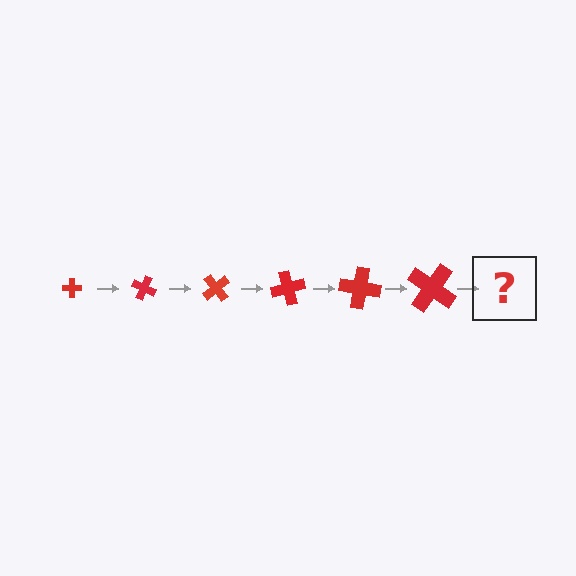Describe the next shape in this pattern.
It should be a cross, larger than the previous one and rotated 150 degrees from the start.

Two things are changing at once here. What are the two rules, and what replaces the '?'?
The two rules are that the cross grows larger each step and it rotates 25 degrees each step. The '?' should be a cross, larger than the previous one and rotated 150 degrees from the start.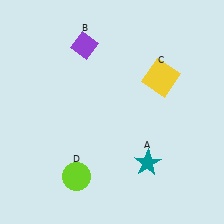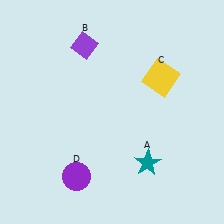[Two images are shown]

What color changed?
The circle (D) changed from lime in Image 1 to purple in Image 2.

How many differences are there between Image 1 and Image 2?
There is 1 difference between the two images.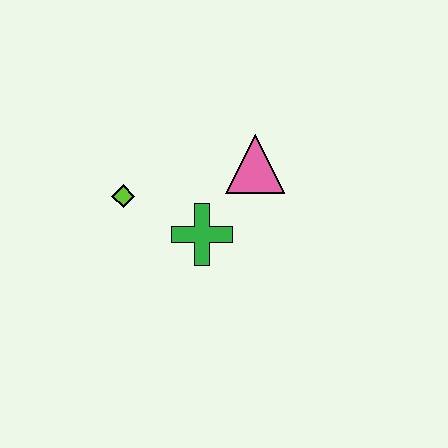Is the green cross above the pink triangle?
No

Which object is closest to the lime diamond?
The green cross is closest to the lime diamond.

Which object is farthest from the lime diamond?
The pink triangle is farthest from the lime diamond.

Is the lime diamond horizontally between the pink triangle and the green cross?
No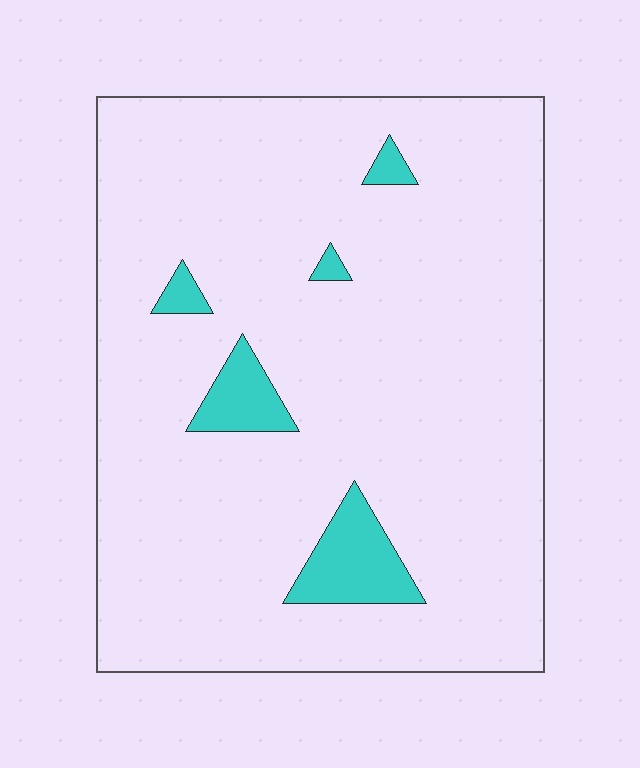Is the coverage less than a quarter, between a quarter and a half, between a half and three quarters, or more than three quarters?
Less than a quarter.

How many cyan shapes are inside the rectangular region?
5.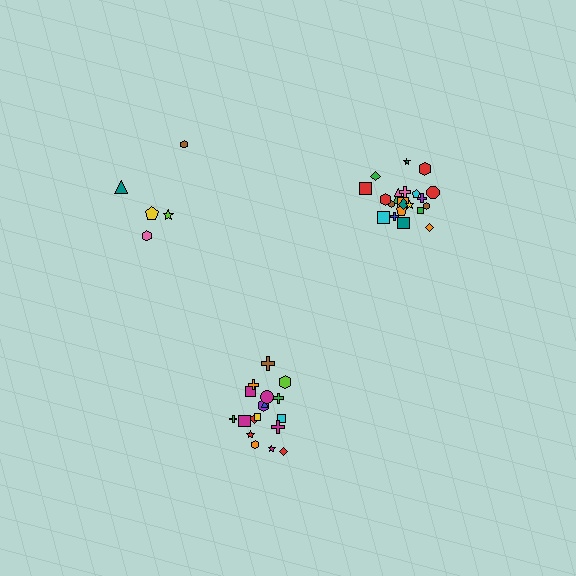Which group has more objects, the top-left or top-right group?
The top-right group.